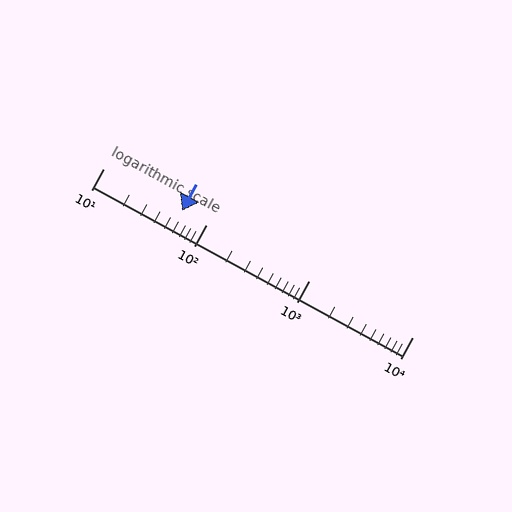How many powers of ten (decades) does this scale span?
The scale spans 3 decades, from 10 to 10000.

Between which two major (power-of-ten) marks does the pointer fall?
The pointer is between 10 and 100.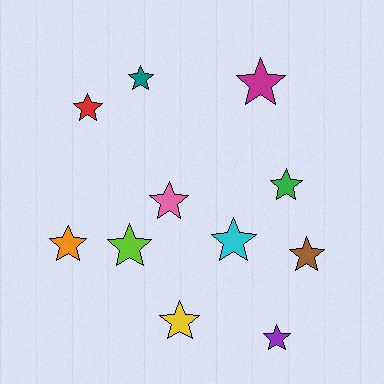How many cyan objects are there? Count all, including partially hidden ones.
There is 1 cyan object.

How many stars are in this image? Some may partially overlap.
There are 11 stars.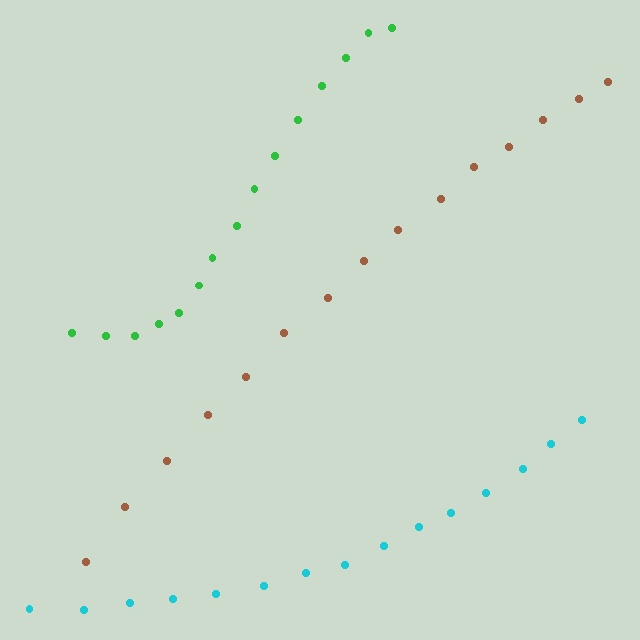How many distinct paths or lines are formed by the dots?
There are 3 distinct paths.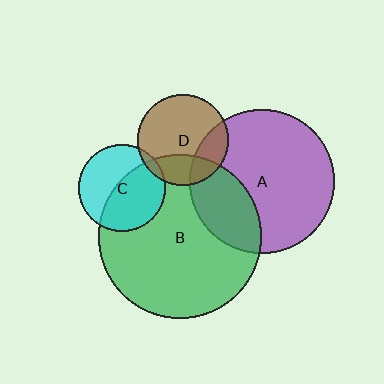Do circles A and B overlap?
Yes.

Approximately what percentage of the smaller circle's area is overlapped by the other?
Approximately 25%.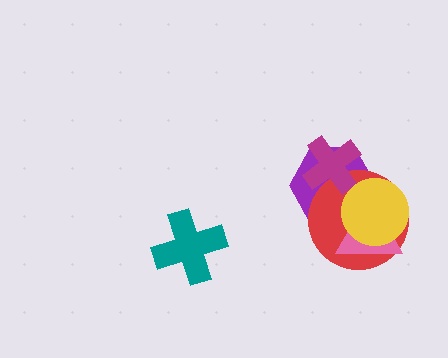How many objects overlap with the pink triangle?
3 objects overlap with the pink triangle.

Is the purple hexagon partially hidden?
Yes, it is partially covered by another shape.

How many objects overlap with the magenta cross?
2 objects overlap with the magenta cross.